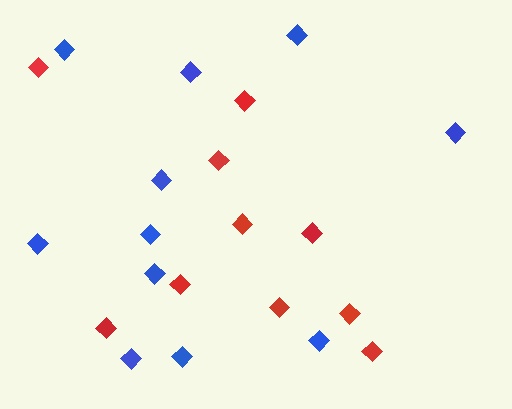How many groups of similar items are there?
There are 2 groups: one group of blue diamonds (11) and one group of red diamonds (10).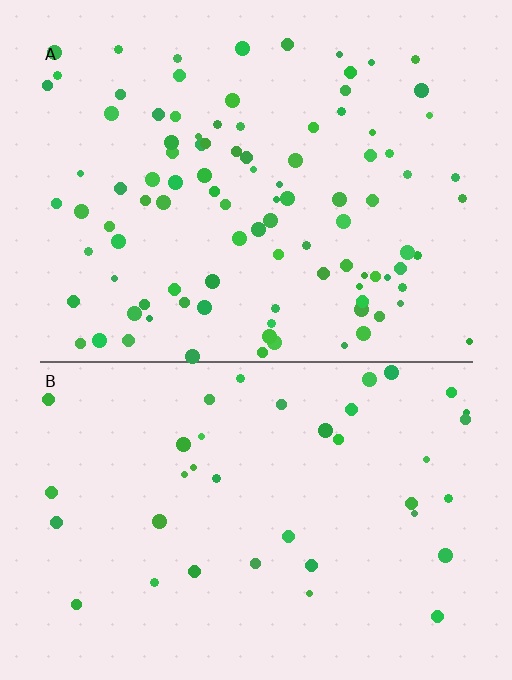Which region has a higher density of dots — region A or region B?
A (the top).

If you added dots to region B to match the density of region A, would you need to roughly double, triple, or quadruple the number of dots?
Approximately triple.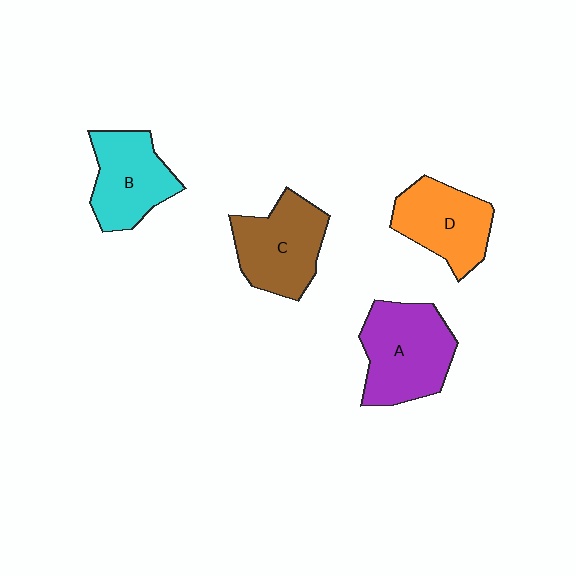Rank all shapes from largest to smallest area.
From largest to smallest: A (purple), C (brown), D (orange), B (cyan).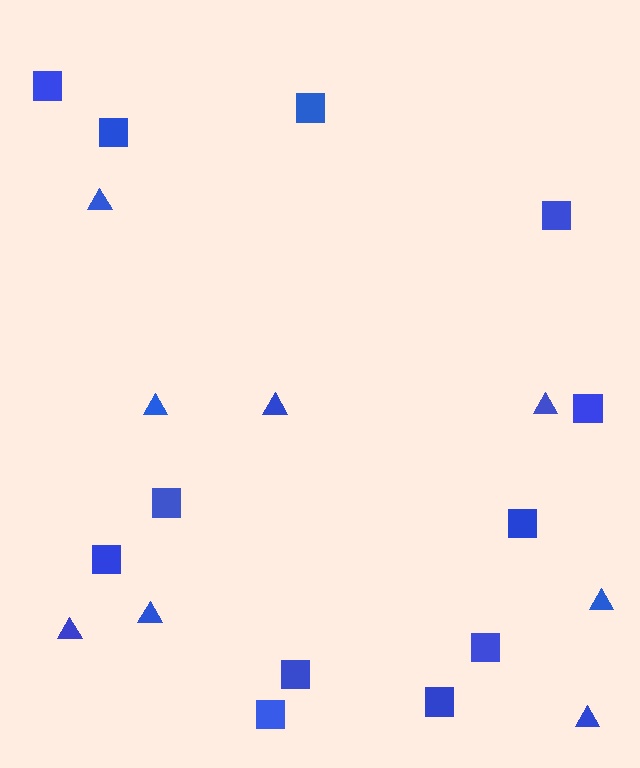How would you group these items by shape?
There are 2 groups: one group of squares (12) and one group of triangles (8).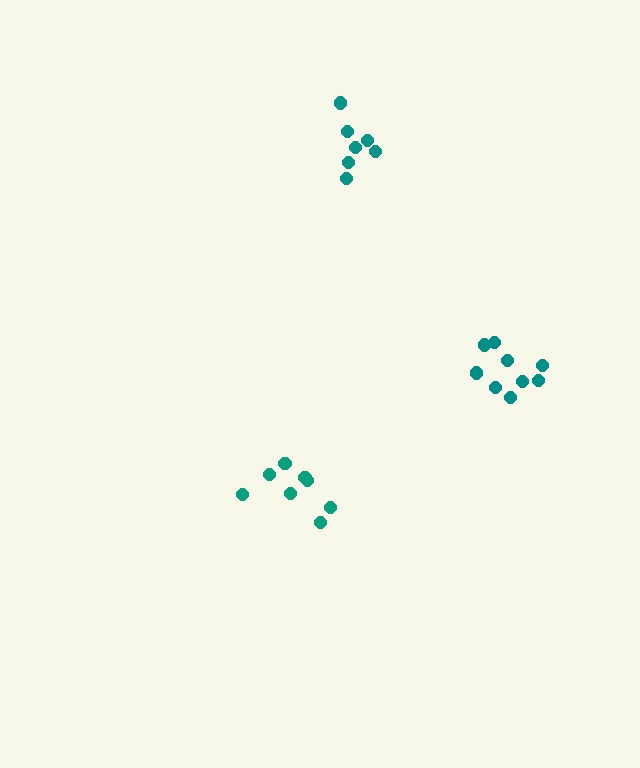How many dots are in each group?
Group 1: 7 dots, Group 2: 8 dots, Group 3: 9 dots (24 total).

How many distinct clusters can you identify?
There are 3 distinct clusters.